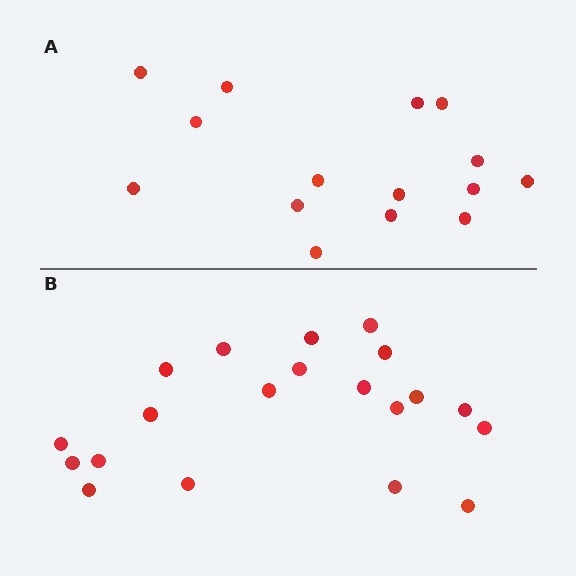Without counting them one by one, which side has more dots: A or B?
Region B (the bottom region) has more dots.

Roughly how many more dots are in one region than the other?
Region B has about 5 more dots than region A.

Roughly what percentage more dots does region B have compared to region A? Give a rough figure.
About 35% more.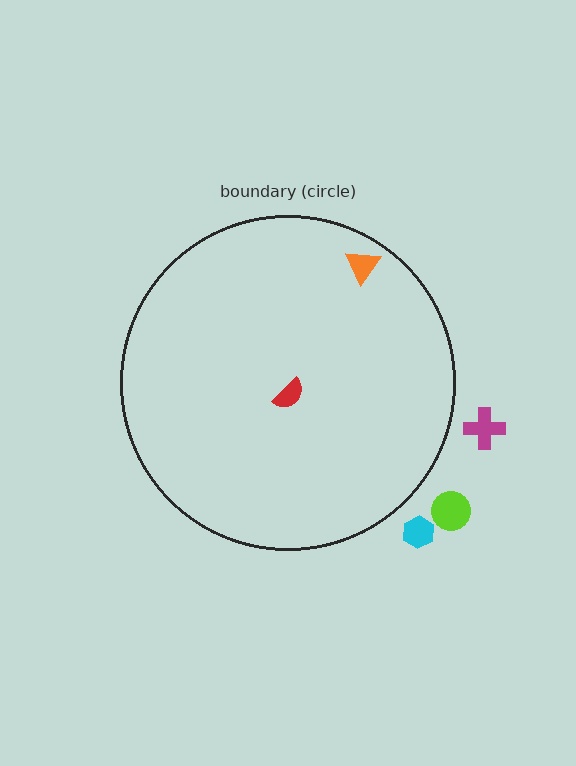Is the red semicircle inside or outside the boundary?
Inside.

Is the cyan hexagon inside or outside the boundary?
Outside.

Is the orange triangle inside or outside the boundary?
Inside.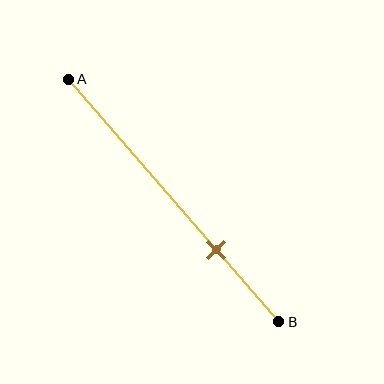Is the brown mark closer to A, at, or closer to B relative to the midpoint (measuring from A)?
The brown mark is closer to point B than the midpoint of segment AB.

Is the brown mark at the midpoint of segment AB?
No, the mark is at about 70% from A, not at the 50% midpoint.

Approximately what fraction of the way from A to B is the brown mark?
The brown mark is approximately 70% of the way from A to B.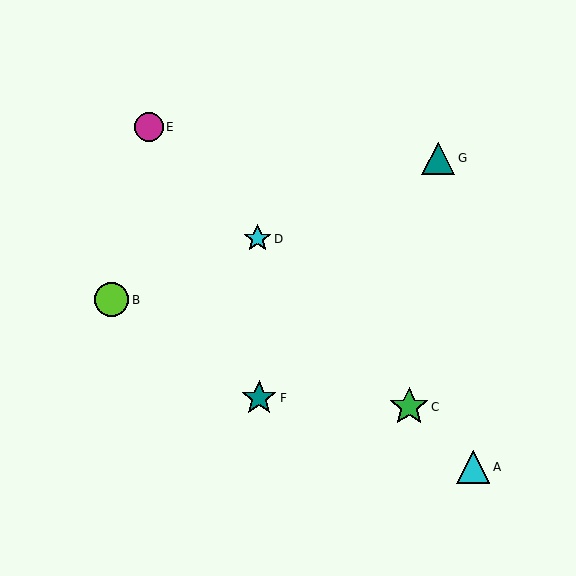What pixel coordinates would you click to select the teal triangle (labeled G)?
Click at (438, 158) to select the teal triangle G.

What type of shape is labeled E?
Shape E is a magenta circle.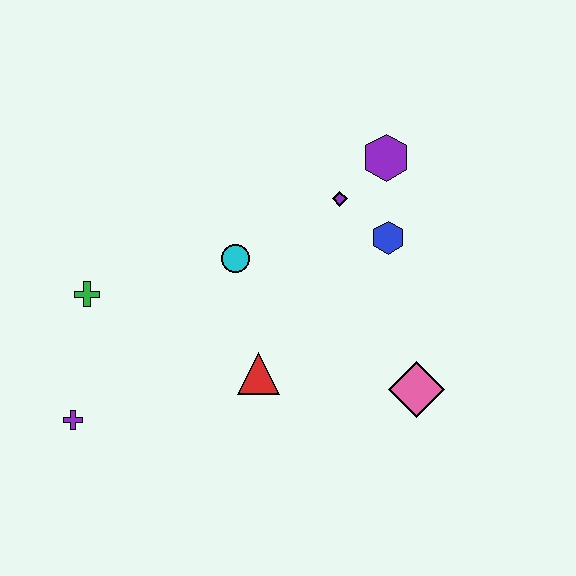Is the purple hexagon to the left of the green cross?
No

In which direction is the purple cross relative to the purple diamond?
The purple cross is to the left of the purple diamond.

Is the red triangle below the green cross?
Yes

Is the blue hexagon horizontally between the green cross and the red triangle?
No